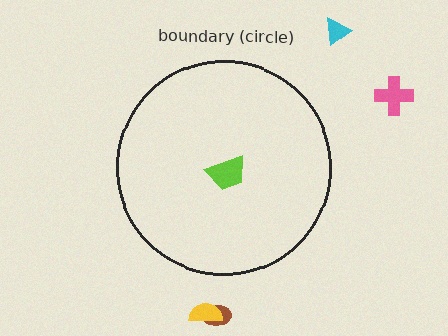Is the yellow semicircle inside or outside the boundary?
Outside.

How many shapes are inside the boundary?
1 inside, 4 outside.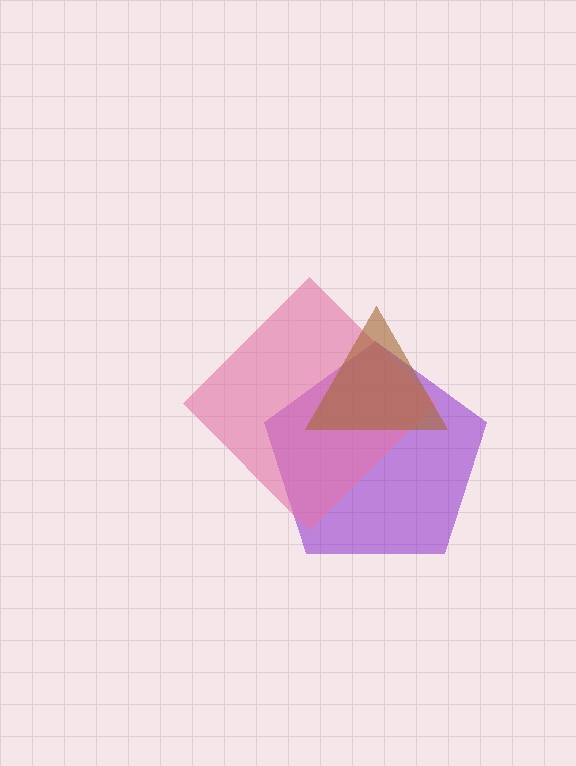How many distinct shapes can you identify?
There are 3 distinct shapes: a purple pentagon, a pink diamond, a brown triangle.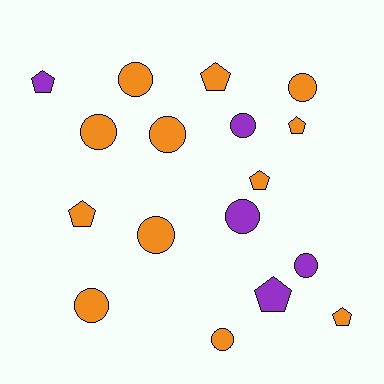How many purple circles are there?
There are 3 purple circles.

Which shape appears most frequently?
Circle, with 10 objects.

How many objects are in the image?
There are 17 objects.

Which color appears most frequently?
Orange, with 12 objects.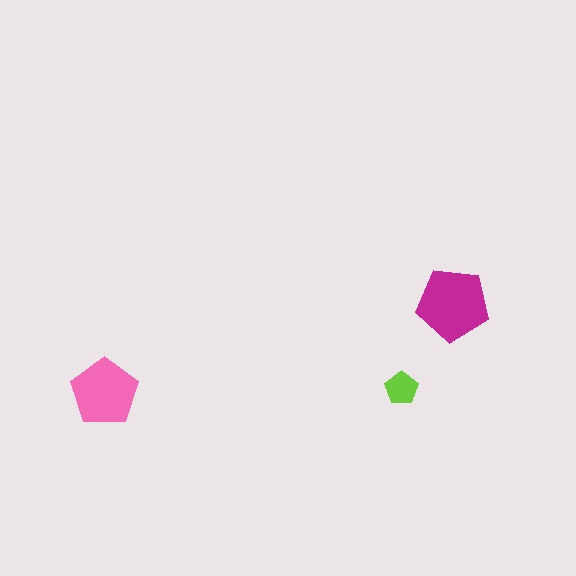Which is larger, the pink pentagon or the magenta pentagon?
The magenta one.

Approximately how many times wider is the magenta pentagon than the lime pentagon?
About 2 times wider.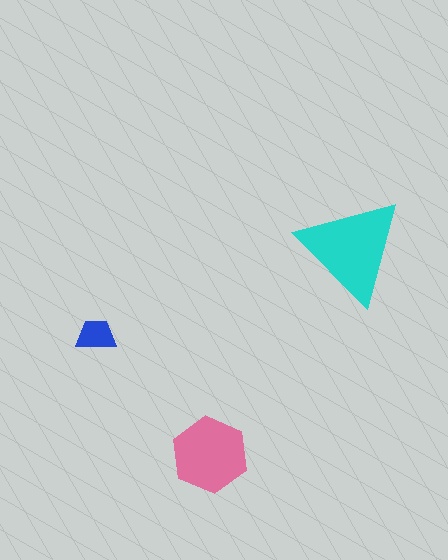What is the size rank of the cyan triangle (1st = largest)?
1st.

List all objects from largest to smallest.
The cyan triangle, the pink hexagon, the blue trapezoid.